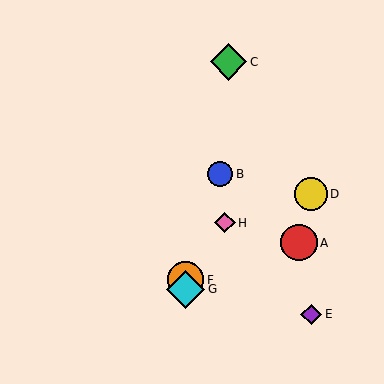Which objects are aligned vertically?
Objects F, G are aligned vertically.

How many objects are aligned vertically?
2 objects (F, G) are aligned vertically.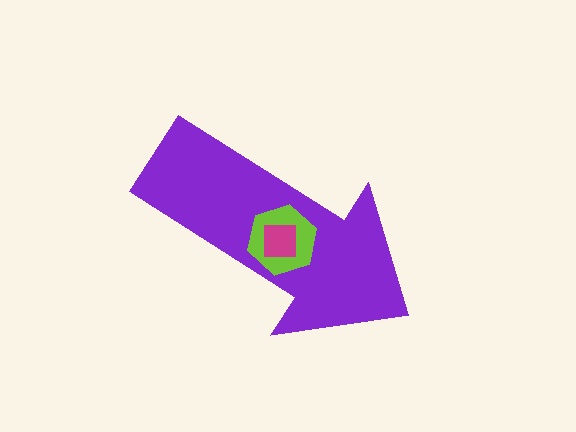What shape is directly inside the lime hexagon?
The magenta square.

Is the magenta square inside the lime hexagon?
Yes.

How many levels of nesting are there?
3.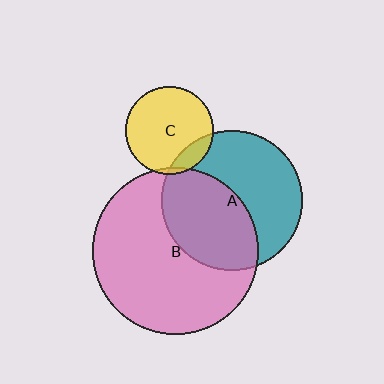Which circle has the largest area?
Circle B (pink).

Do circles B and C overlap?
Yes.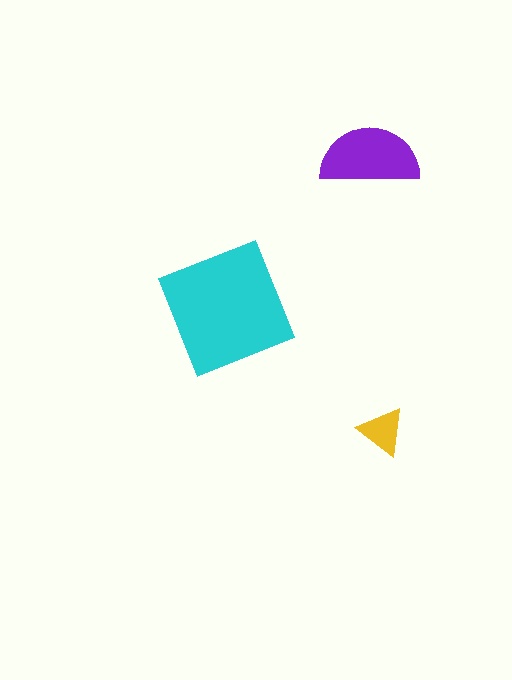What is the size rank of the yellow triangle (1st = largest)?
3rd.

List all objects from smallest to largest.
The yellow triangle, the purple semicircle, the cyan square.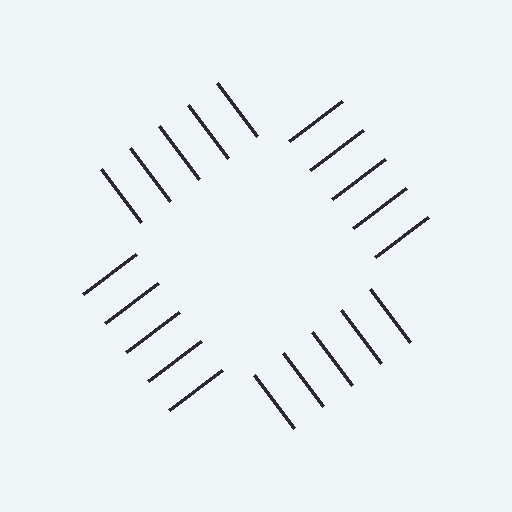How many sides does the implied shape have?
4 sides — the line-ends trace a square.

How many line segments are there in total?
20 — 5 along each of the 4 edges.